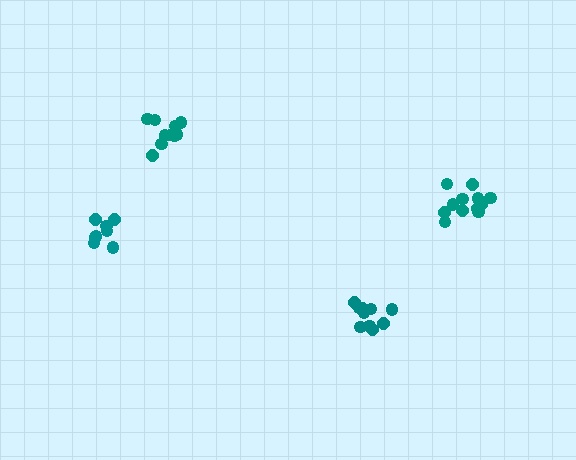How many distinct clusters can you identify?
There are 4 distinct clusters.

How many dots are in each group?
Group 1: 10 dots, Group 2: 11 dots, Group 3: 8 dots, Group 4: 12 dots (41 total).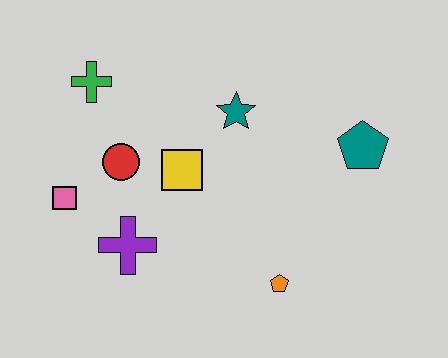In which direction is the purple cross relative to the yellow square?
The purple cross is below the yellow square.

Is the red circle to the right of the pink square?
Yes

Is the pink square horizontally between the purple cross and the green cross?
No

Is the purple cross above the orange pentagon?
Yes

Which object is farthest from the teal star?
The pink square is farthest from the teal star.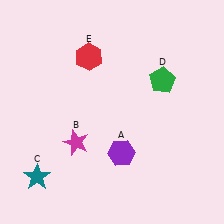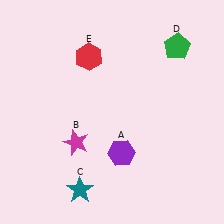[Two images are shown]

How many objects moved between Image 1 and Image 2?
2 objects moved between the two images.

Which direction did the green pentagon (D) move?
The green pentagon (D) moved up.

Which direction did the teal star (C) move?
The teal star (C) moved right.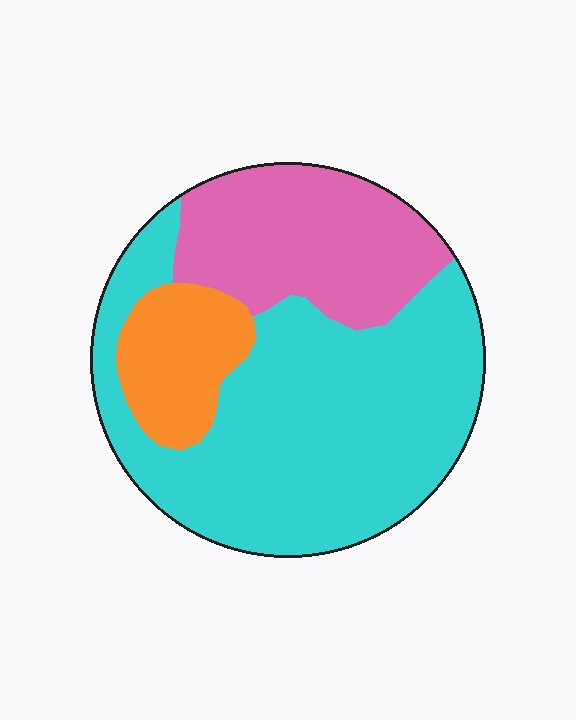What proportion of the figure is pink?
Pink takes up about one quarter (1/4) of the figure.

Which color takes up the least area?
Orange, at roughly 15%.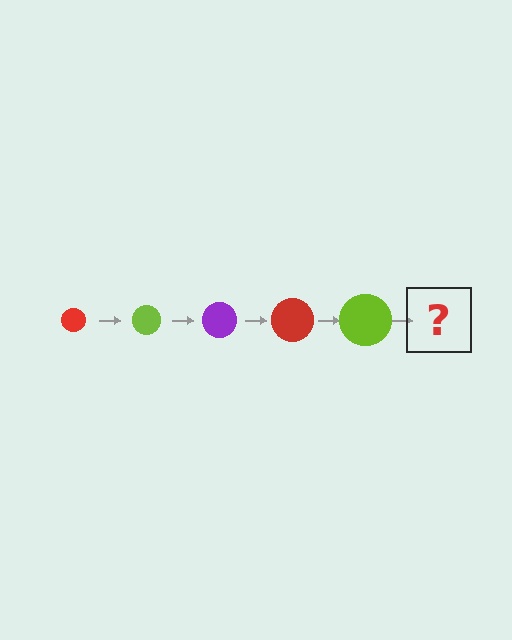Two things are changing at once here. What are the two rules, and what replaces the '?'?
The two rules are that the circle grows larger each step and the color cycles through red, lime, and purple. The '?' should be a purple circle, larger than the previous one.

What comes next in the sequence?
The next element should be a purple circle, larger than the previous one.